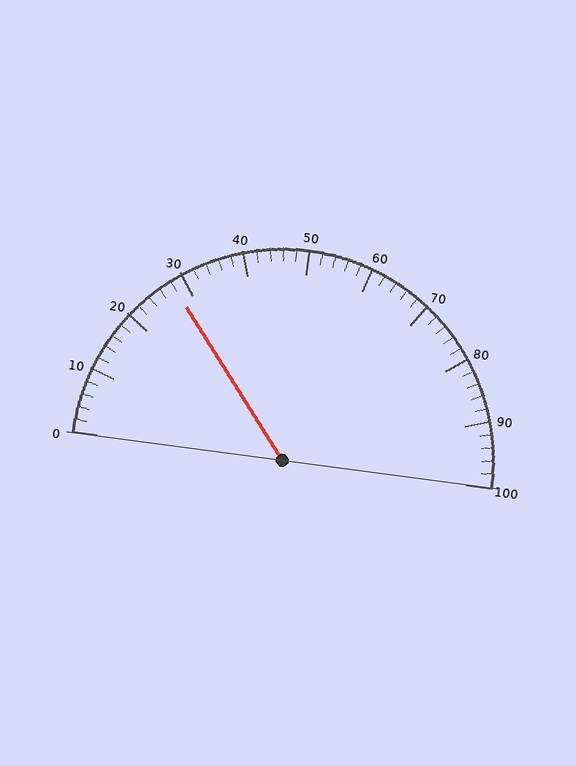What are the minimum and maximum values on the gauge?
The gauge ranges from 0 to 100.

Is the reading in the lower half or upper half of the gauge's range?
The reading is in the lower half of the range (0 to 100).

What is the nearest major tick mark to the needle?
The nearest major tick mark is 30.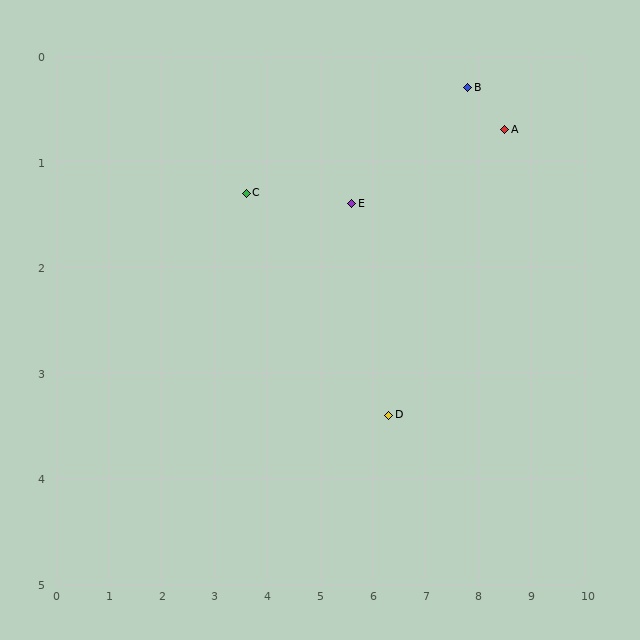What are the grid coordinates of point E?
Point E is at approximately (5.6, 1.4).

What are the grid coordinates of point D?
Point D is at approximately (6.3, 3.4).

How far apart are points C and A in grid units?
Points C and A are about 4.9 grid units apart.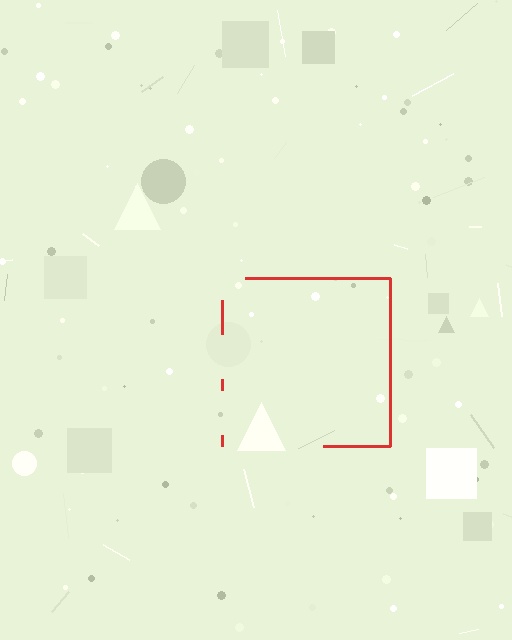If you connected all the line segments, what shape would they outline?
They would outline a square.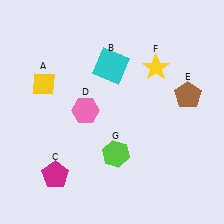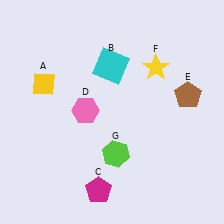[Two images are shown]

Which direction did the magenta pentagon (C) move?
The magenta pentagon (C) moved right.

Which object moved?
The magenta pentagon (C) moved right.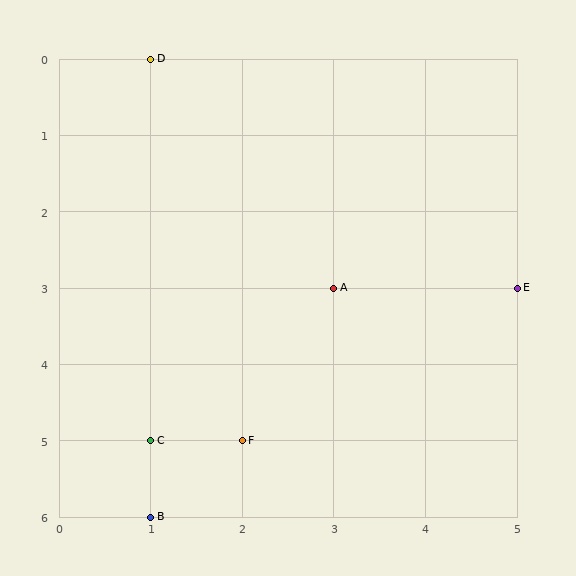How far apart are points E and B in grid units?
Points E and B are 4 columns and 3 rows apart (about 5.0 grid units diagonally).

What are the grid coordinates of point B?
Point B is at grid coordinates (1, 6).